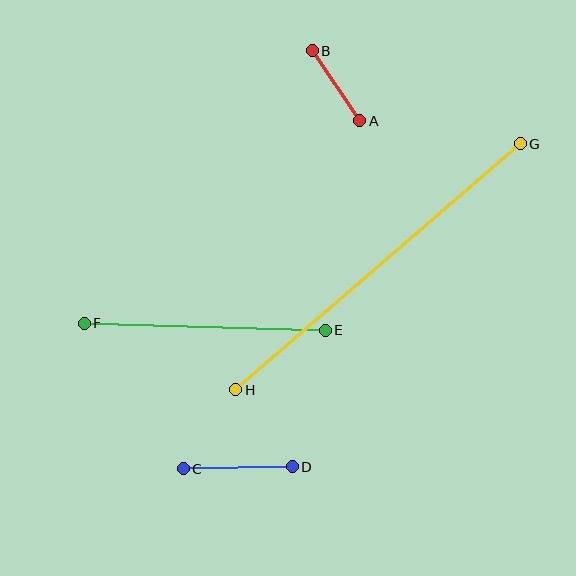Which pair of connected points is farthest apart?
Points G and H are farthest apart.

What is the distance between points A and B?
The distance is approximately 85 pixels.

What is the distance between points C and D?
The distance is approximately 109 pixels.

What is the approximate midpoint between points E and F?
The midpoint is at approximately (205, 327) pixels.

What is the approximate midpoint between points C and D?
The midpoint is at approximately (238, 468) pixels.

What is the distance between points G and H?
The distance is approximately 376 pixels.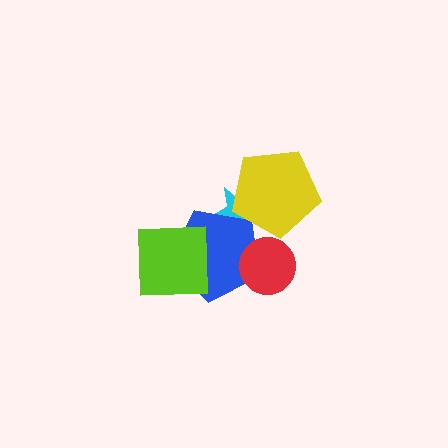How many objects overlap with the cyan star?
2 objects overlap with the cyan star.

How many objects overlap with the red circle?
1 object overlaps with the red circle.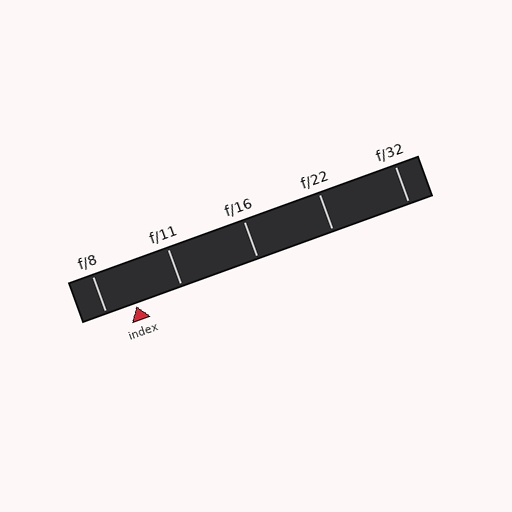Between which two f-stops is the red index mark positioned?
The index mark is between f/8 and f/11.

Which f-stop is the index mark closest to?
The index mark is closest to f/8.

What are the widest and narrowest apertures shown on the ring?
The widest aperture shown is f/8 and the narrowest is f/32.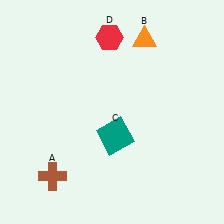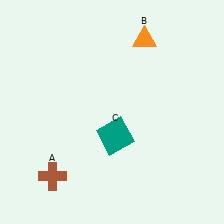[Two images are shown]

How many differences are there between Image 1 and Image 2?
There is 1 difference between the two images.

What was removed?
The red hexagon (D) was removed in Image 2.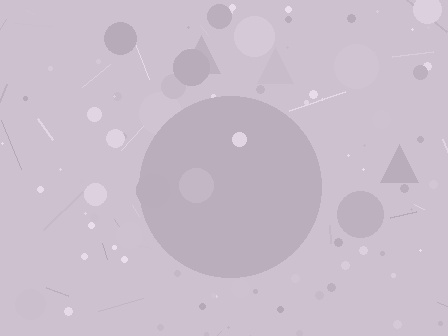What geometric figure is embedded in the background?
A circle is embedded in the background.